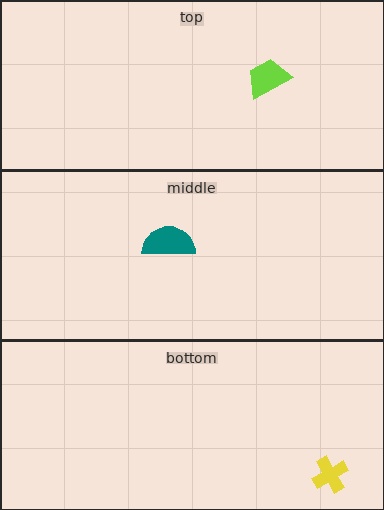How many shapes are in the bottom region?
1.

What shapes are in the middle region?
The teal semicircle.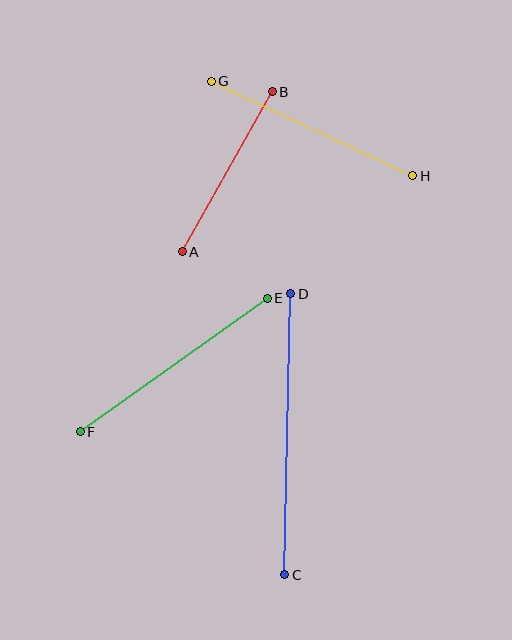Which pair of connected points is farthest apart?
Points C and D are farthest apart.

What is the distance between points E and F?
The distance is approximately 230 pixels.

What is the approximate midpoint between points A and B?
The midpoint is at approximately (227, 172) pixels.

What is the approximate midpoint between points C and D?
The midpoint is at approximately (288, 434) pixels.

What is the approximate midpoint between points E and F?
The midpoint is at approximately (174, 365) pixels.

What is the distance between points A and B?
The distance is approximately 184 pixels.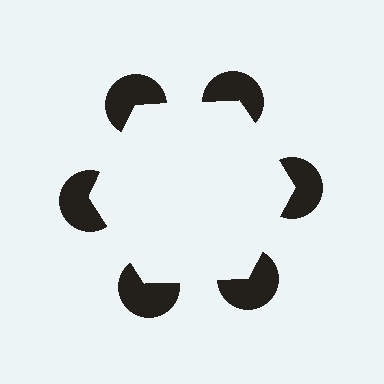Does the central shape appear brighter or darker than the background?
It typically appears slightly brighter than the background, even though no actual brightness change is drawn.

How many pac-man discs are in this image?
There are 6 — one at each vertex of the illusory hexagon.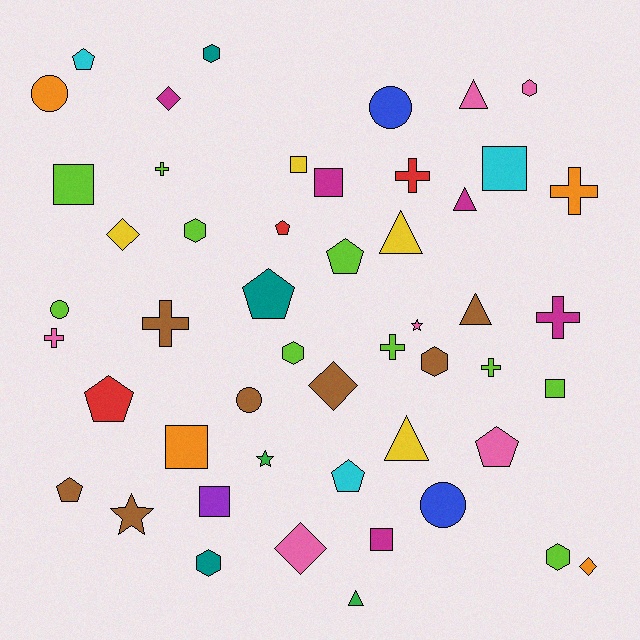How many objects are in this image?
There are 50 objects.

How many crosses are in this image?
There are 8 crosses.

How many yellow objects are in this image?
There are 4 yellow objects.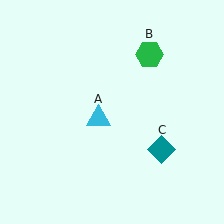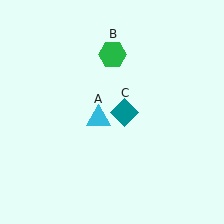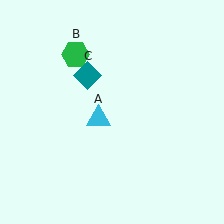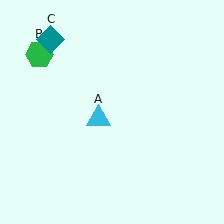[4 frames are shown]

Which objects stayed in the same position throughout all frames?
Cyan triangle (object A) remained stationary.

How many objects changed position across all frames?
2 objects changed position: green hexagon (object B), teal diamond (object C).